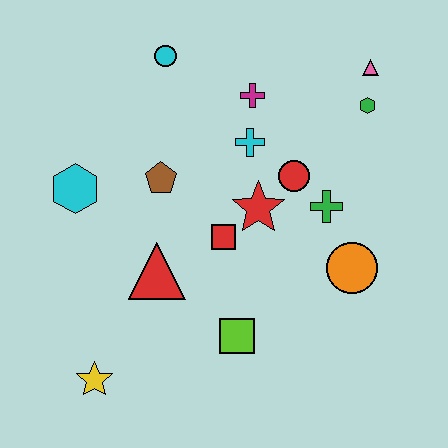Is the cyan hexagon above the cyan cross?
No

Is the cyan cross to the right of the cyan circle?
Yes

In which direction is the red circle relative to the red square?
The red circle is to the right of the red square.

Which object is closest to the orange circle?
The green cross is closest to the orange circle.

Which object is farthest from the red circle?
The yellow star is farthest from the red circle.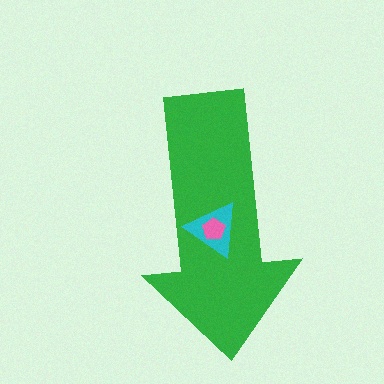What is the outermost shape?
The green arrow.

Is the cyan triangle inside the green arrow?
Yes.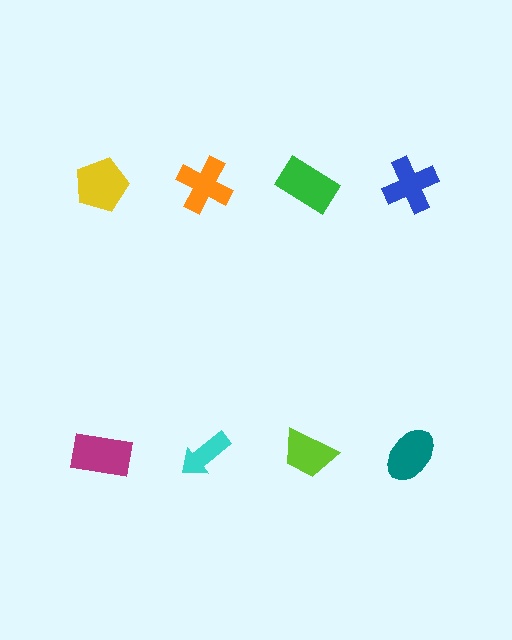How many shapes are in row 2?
4 shapes.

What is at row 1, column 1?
A yellow pentagon.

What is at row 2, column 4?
A teal ellipse.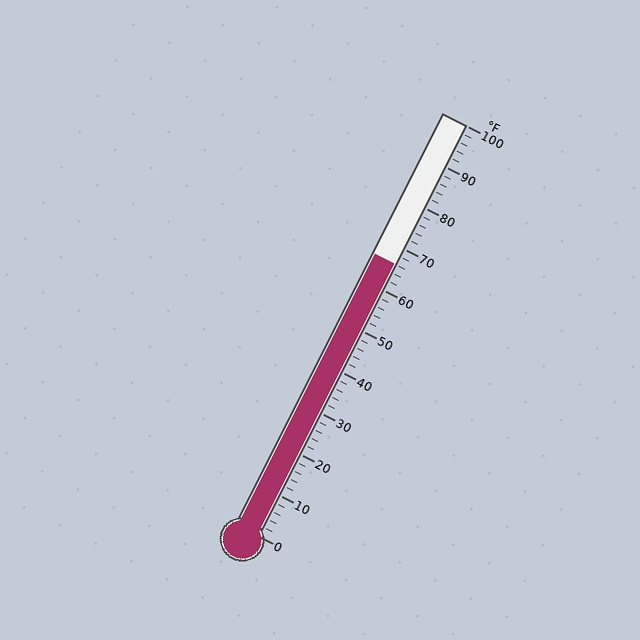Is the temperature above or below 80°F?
The temperature is below 80°F.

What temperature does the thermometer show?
The thermometer shows approximately 66°F.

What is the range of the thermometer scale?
The thermometer scale ranges from 0°F to 100°F.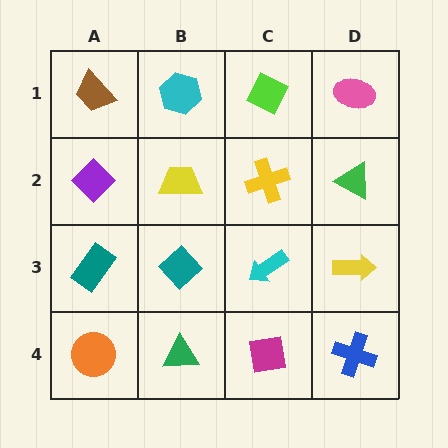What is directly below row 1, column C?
A yellow cross.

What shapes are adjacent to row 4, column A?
A teal rectangle (row 3, column A), a green triangle (row 4, column B).